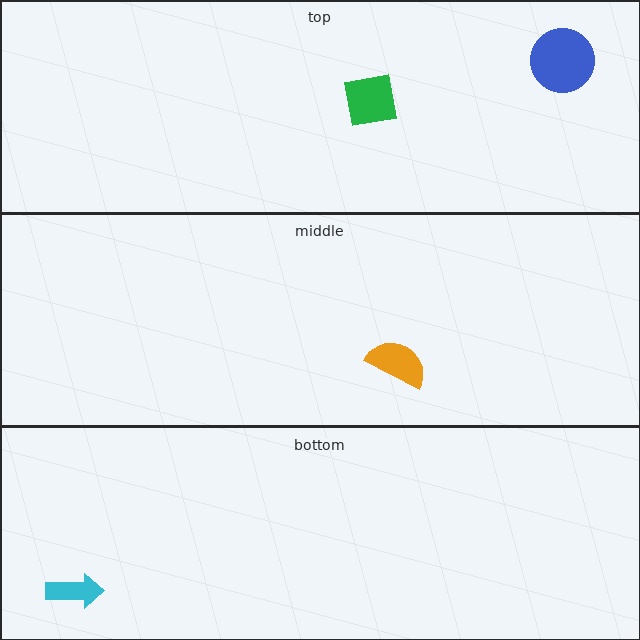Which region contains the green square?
The top region.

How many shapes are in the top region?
2.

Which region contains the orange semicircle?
The middle region.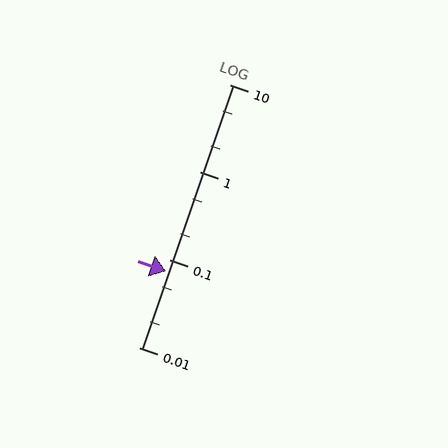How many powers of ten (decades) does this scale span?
The scale spans 3 decades, from 0.01 to 10.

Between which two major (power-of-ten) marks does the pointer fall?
The pointer is between 0.01 and 0.1.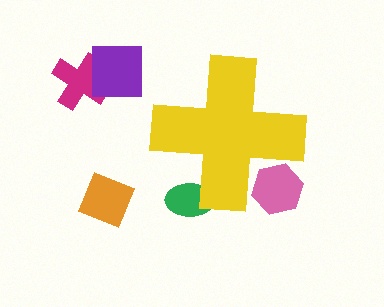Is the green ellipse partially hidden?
Yes, the green ellipse is partially hidden behind the yellow cross.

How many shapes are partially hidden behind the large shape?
2 shapes are partially hidden.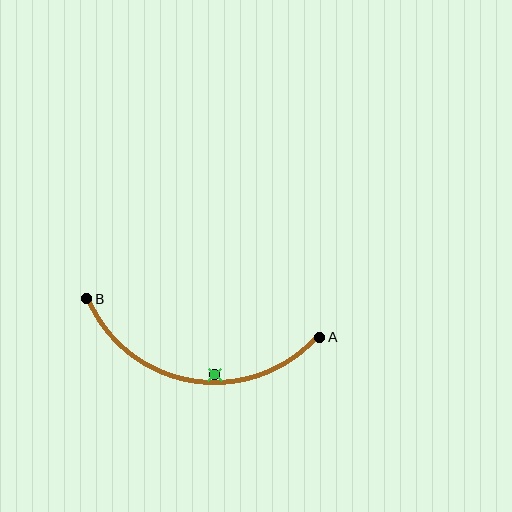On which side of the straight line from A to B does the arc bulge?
The arc bulges below the straight line connecting A and B.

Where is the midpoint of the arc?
The arc midpoint is the point on the curve farthest from the straight line joining A and B. It sits below that line.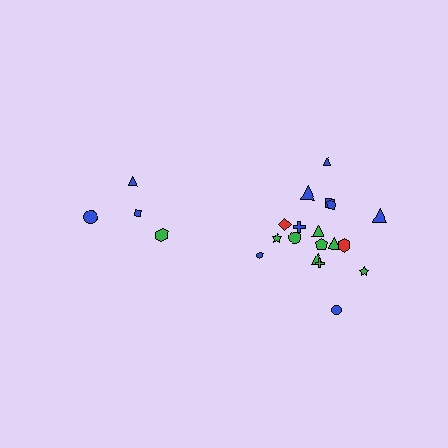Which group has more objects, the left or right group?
The right group.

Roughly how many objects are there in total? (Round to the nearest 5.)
Roughly 20 objects in total.